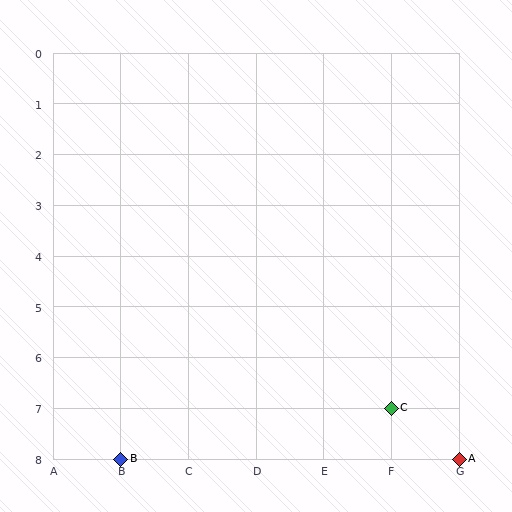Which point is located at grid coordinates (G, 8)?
Point A is at (G, 8).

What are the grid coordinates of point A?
Point A is at grid coordinates (G, 8).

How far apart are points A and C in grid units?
Points A and C are 1 column and 1 row apart (about 1.4 grid units diagonally).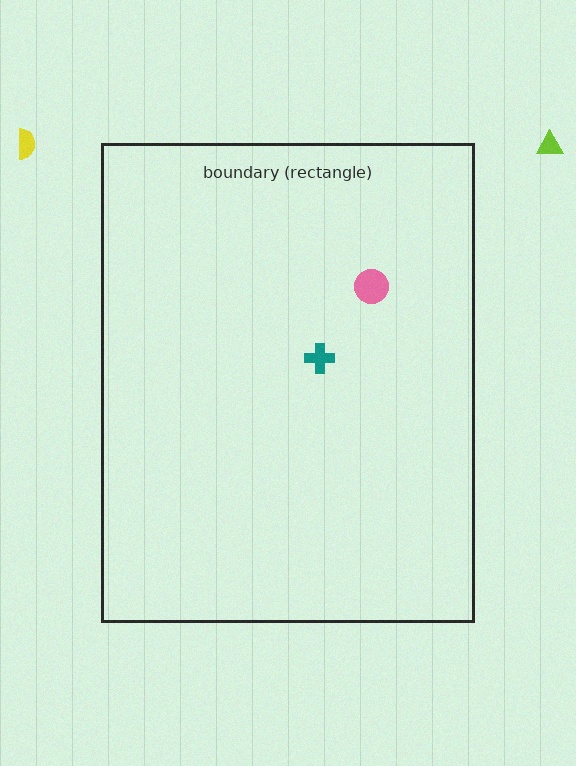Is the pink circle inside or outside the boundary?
Inside.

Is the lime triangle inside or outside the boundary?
Outside.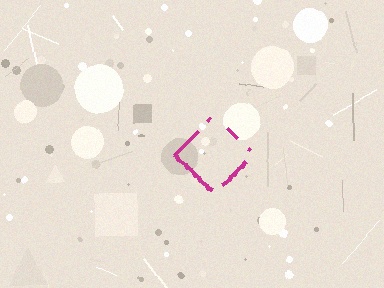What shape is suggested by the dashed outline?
The dashed outline suggests a diamond.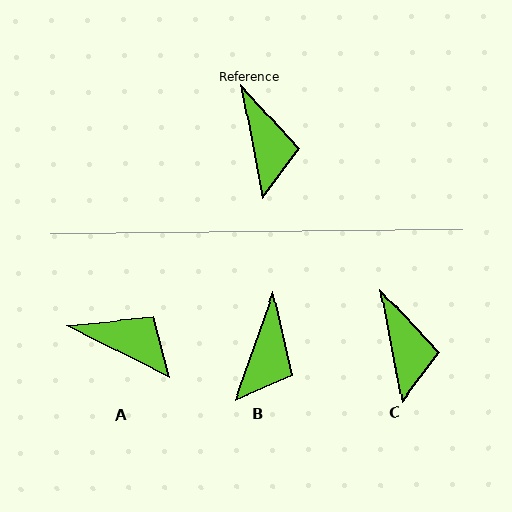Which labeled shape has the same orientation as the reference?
C.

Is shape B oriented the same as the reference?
No, it is off by about 30 degrees.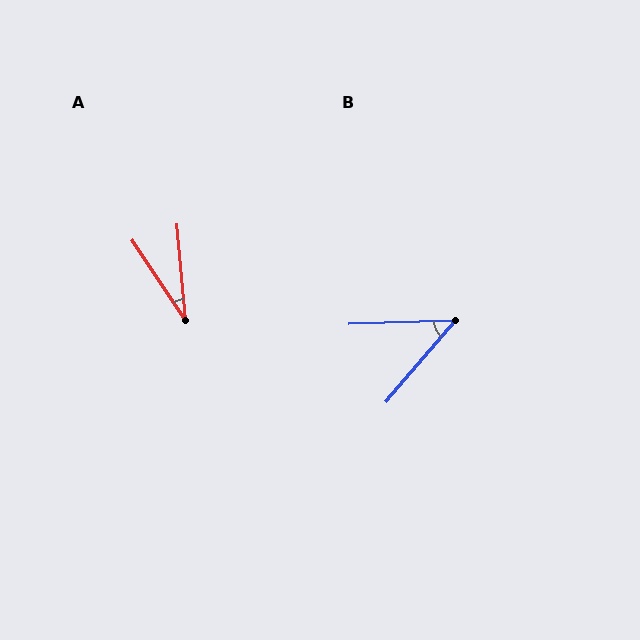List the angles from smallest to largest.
A (29°), B (47°).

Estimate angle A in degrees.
Approximately 29 degrees.